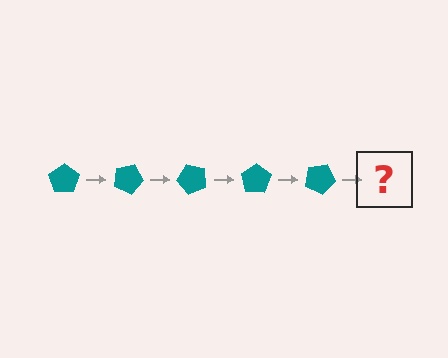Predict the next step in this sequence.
The next step is a teal pentagon rotated 125 degrees.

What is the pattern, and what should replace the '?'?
The pattern is that the pentagon rotates 25 degrees each step. The '?' should be a teal pentagon rotated 125 degrees.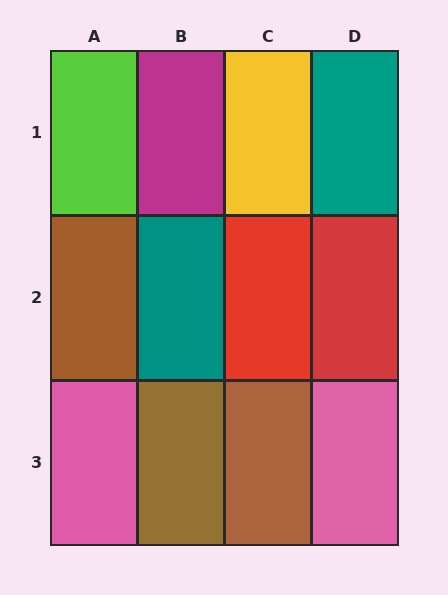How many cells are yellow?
1 cell is yellow.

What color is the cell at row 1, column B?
Magenta.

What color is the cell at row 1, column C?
Yellow.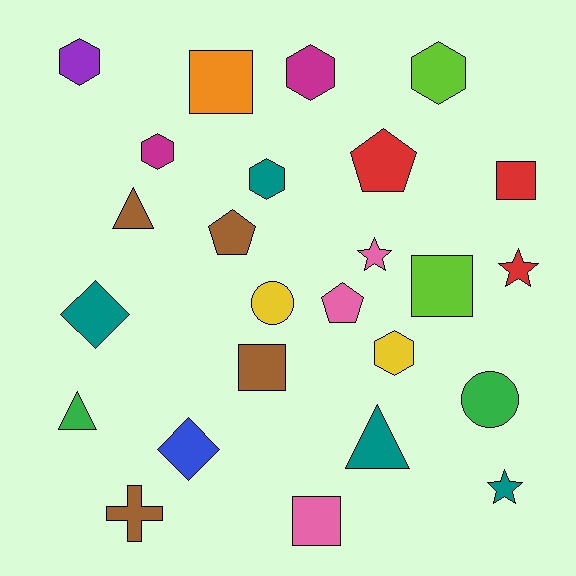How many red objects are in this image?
There are 3 red objects.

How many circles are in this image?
There are 2 circles.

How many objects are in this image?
There are 25 objects.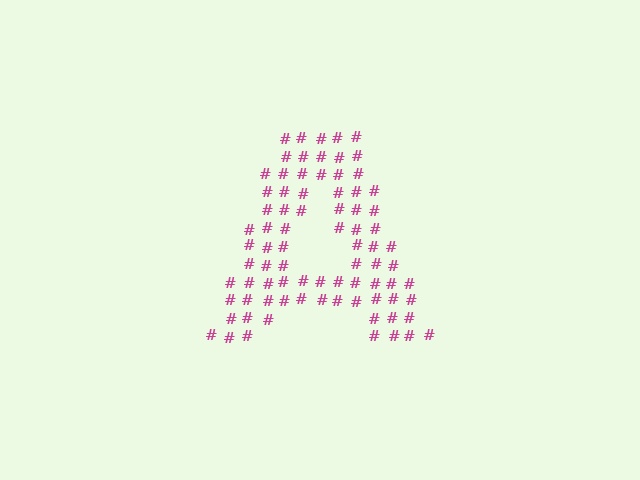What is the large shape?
The large shape is the letter A.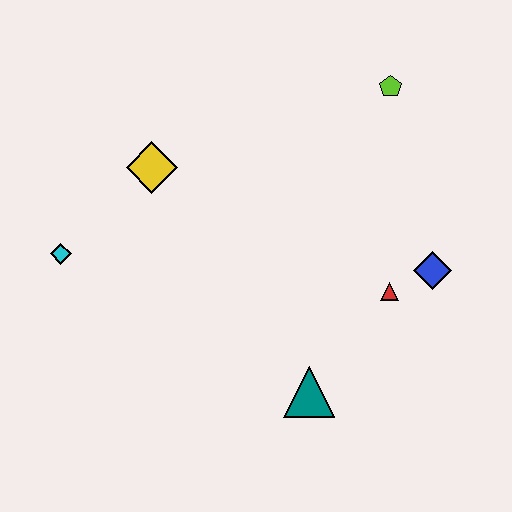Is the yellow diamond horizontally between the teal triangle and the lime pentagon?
No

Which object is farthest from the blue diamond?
The cyan diamond is farthest from the blue diamond.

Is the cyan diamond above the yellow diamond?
No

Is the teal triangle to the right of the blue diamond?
No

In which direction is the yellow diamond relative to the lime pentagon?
The yellow diamond is to the left of the lime pentagon.